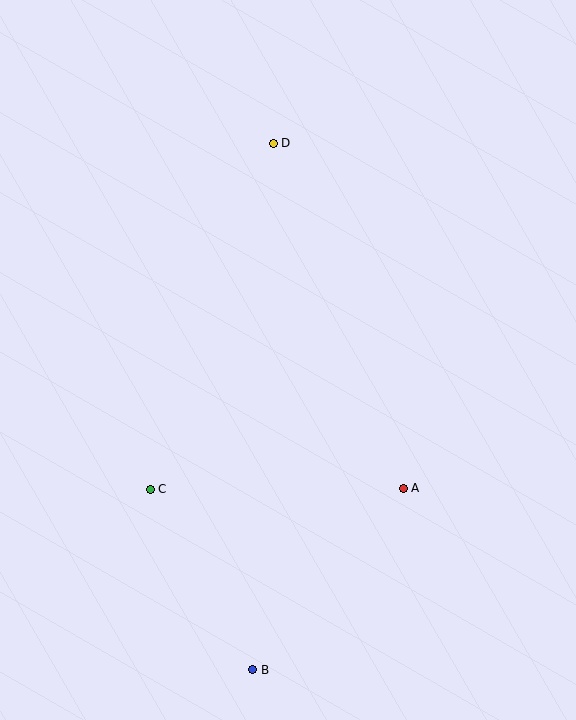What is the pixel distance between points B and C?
The distance between B and C is 207 pixels.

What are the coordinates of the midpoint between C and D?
The midpoint between C and D is at (212, 316).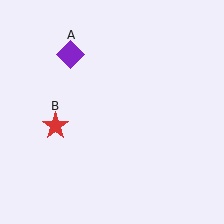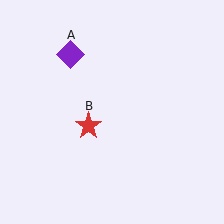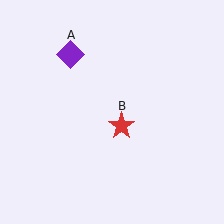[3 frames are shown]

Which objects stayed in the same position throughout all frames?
Purple diamond (object A) remained stationary.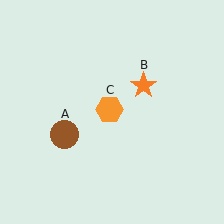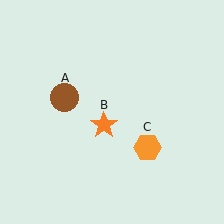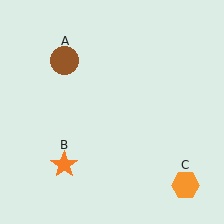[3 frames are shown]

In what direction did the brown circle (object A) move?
The brown circle (object A) moved up.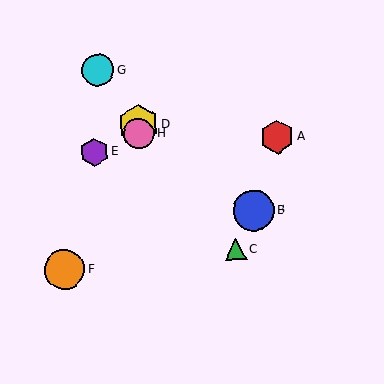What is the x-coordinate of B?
Object B is at x≈254.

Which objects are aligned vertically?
Objects D, H are aligned vertically.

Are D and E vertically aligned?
No, D is at x≈138 and E is at x≈94.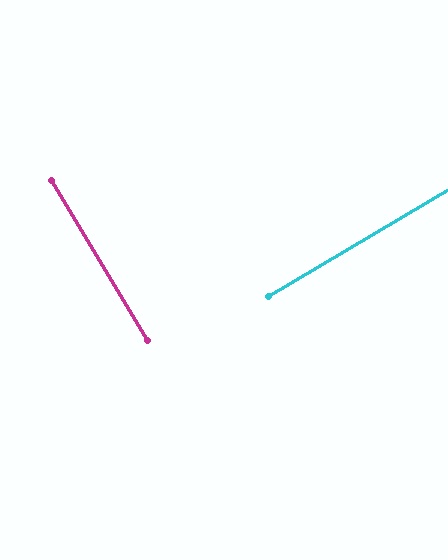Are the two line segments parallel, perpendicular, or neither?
Perpendicular — they meet at approximately 90°.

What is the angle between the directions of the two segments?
Approximately 90 degrees.